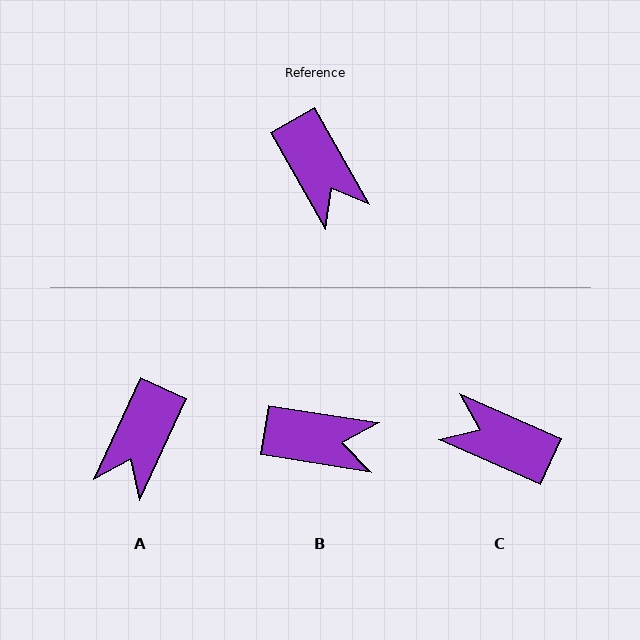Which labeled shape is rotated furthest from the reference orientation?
C, about 144 degrees away.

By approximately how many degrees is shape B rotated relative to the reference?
Approximately 51 degrees counter-clockwise.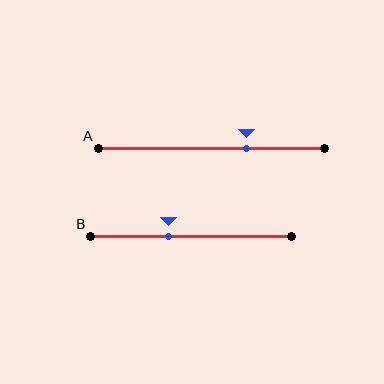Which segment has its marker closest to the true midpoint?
Segment B has its marker closest to the true midpoint.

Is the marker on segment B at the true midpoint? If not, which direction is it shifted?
No, the marker on segment B is shifted to the left by about 11% of the segment length.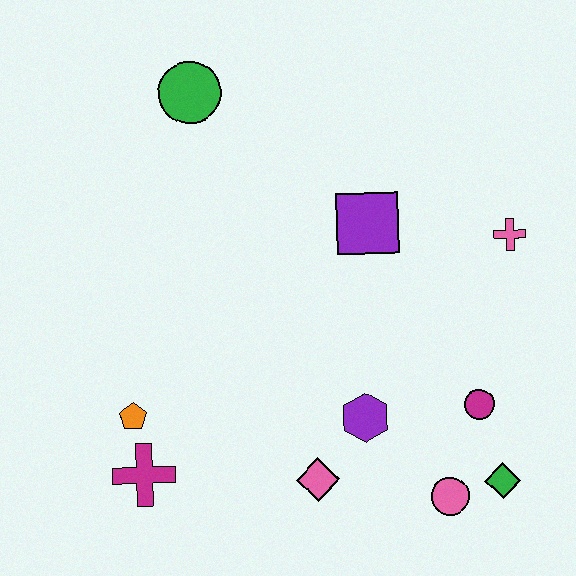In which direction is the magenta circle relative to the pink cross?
The magenta circle is below the pink cross.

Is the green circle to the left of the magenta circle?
Yes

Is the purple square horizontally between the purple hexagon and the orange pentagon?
No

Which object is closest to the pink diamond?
The purple hexagon is closest to the pink diamond.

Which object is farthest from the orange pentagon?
The pink cross is farthest from the orange pentagon.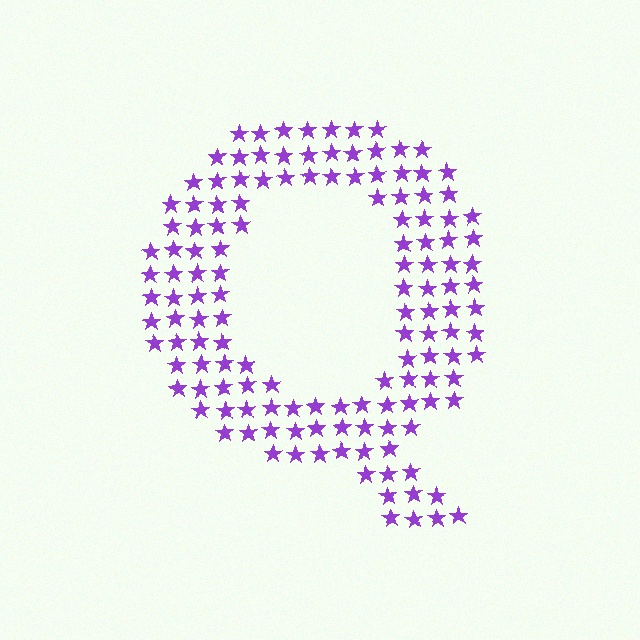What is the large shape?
The large shape is the letter Q.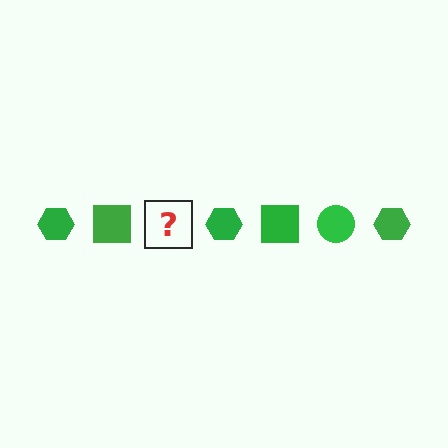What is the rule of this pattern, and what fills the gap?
The rule is that the pattern cycles through hexagon, square, circle shapes in green. The gap should be filled with a green circle.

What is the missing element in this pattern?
The missing element is a green circle.